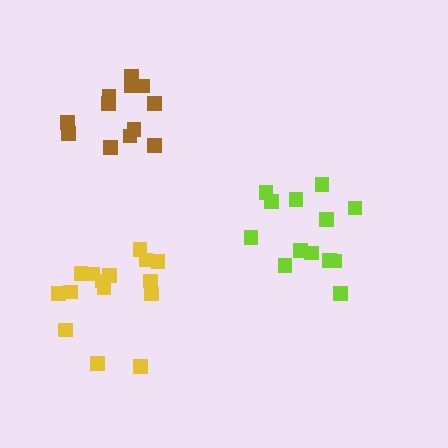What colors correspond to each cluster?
The clusters are colored: yellow, lime, brown.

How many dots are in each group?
Group 1: 15 dots, Group 2: 13 dots, Group 3: 12 dots (40 total).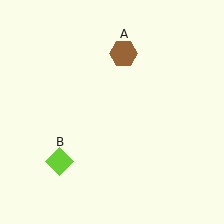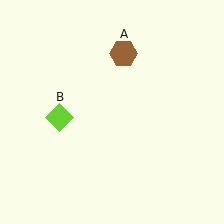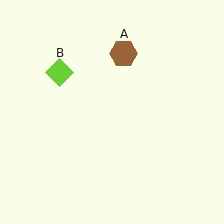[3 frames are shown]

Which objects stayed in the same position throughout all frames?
Brown hexagon (object A) remained stationary.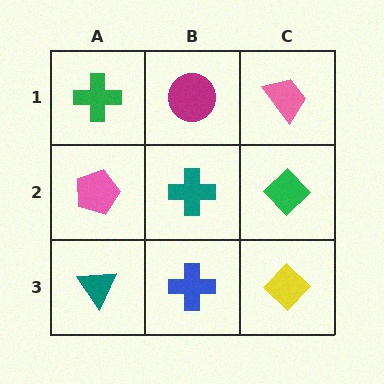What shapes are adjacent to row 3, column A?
A pink pentagon (row 2, column A), a blue cross (row 3, column B).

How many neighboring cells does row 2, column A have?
3.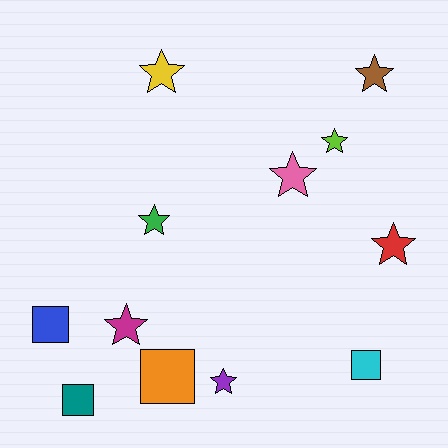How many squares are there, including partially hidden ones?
There are 4 squares.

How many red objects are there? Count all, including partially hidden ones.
There is 1 red object.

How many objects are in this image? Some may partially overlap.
There are 12 objects.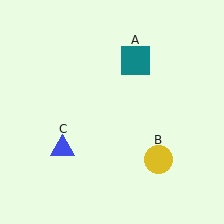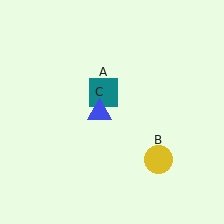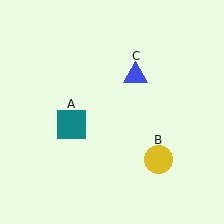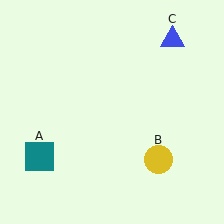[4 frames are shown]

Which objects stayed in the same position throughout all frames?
Yellow circle (object B) remained stationary.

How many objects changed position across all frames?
2 objects changed position: teal square (object A), blue triangle (object C).